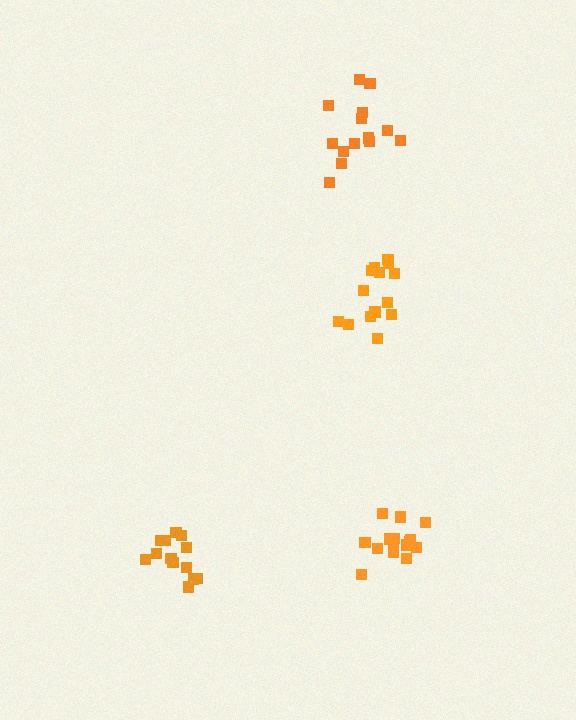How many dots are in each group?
Group 1: 16 dots, Group 2: 14 dots, Group 3: 14 dots, Group 4: 13 dots (57 total).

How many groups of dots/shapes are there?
There are 4 groups.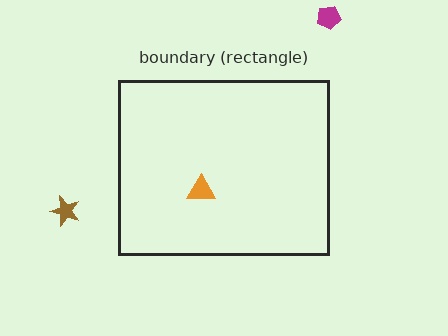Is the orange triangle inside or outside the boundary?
Inside.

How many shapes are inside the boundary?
1 inside, 2 outside.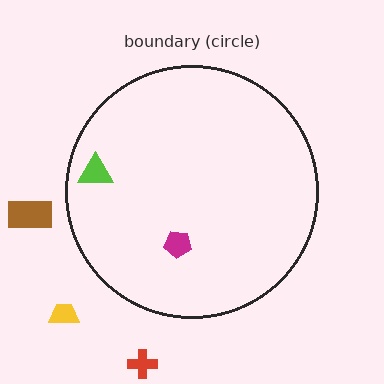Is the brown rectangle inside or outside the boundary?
Outside.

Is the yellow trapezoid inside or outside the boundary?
Outside.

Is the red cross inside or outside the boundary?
Outside.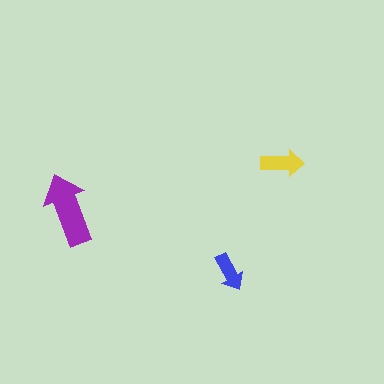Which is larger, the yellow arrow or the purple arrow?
The purple one.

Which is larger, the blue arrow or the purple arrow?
The purple one.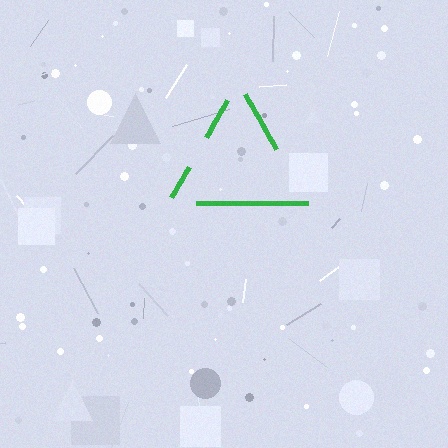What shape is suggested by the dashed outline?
The dashed outline suggests a triangle.